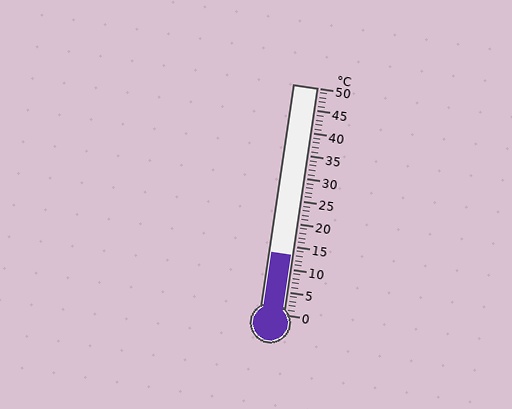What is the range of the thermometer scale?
The thermometer scale ranges from 0°C to 50°C.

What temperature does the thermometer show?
The thermometer shows approximately 13°C.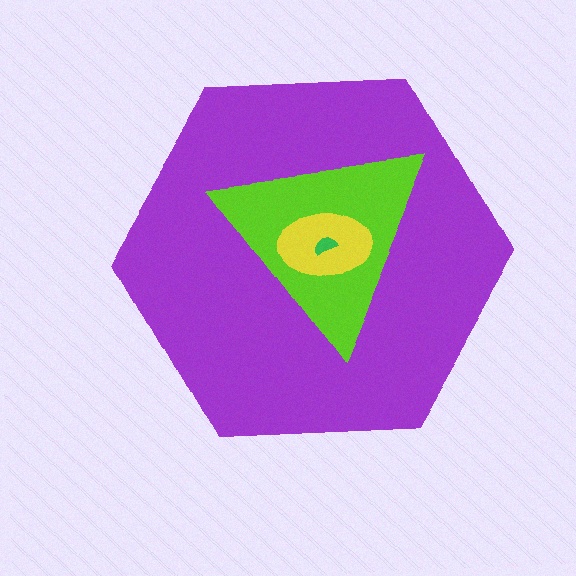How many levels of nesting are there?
4.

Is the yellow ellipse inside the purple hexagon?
Yes.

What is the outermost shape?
The purple hexagon.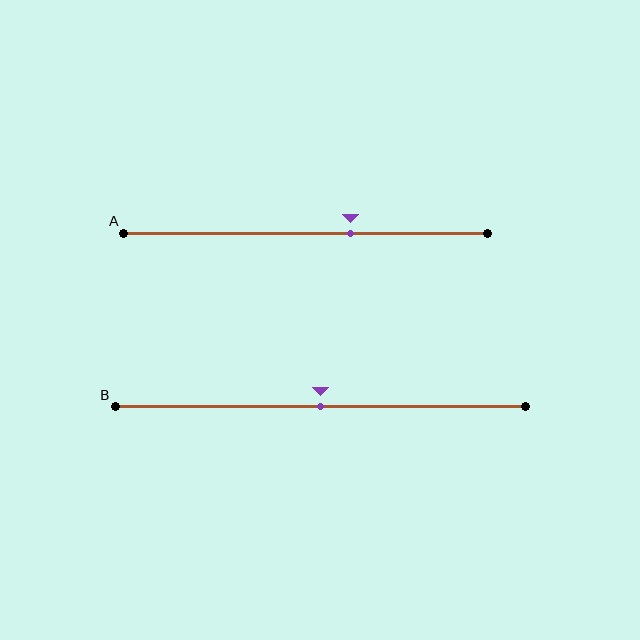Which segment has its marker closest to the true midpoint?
Segment B has its marker closest to the true midpoint.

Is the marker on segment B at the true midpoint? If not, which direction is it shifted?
Yes, the marker on segment B is at the true midpoint.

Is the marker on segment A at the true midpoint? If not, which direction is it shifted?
No, the marker on segment A is shifted to the right by about 12% of the segment length.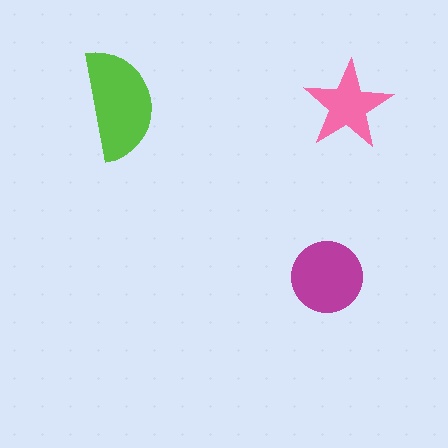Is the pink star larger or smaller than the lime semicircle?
Smaller.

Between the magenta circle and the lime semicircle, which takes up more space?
The lime semicircle.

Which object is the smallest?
The pink star.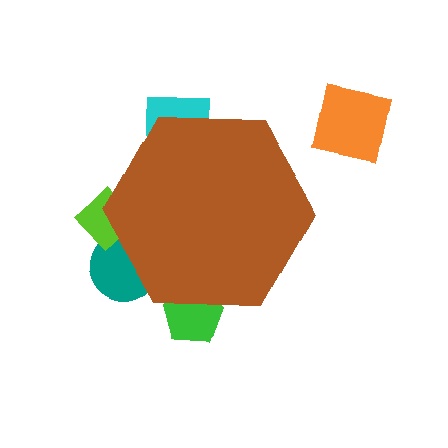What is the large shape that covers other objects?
A brown hexagon.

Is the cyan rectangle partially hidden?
Yes, the cyan rectangle is partially hidden behind the brown hexagon.